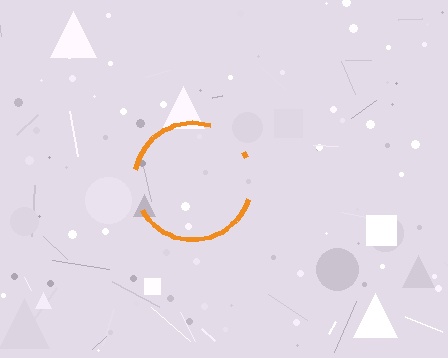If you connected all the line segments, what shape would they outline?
They would outline a circle.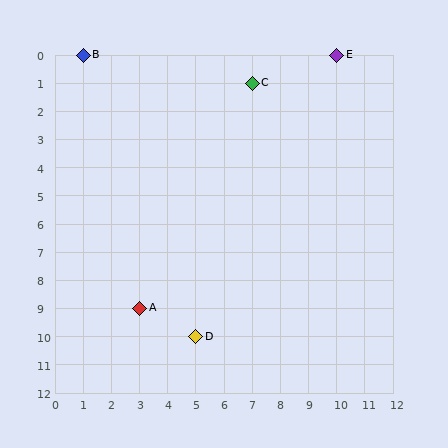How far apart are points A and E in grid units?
Points A and E are 7 columns and 9 rows apart (about 11.4 grid units diagonally).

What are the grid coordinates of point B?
Point B is at grid coordinates (1, 0).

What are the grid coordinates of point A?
Point A is at grid coordinates (3, 9).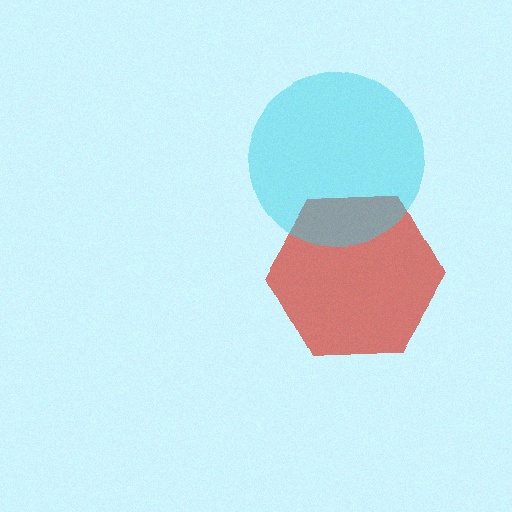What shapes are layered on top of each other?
The layered shapes are: a red hexagon, a cyan circle.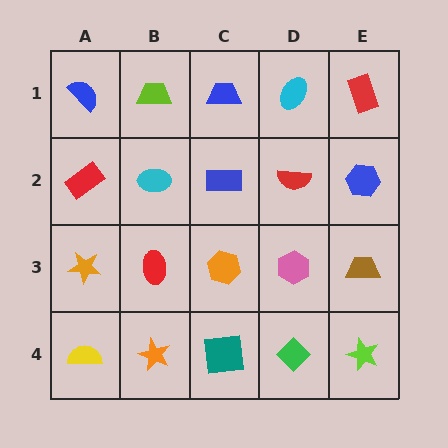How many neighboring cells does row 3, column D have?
4.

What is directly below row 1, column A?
A red rectangle.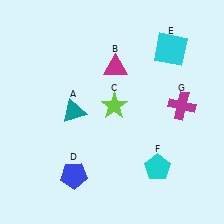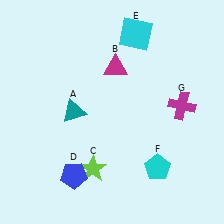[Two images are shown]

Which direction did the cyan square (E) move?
The cyan square (E) moved left.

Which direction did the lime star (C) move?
The lime star (C) moved down.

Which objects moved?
The objects that moved are: the lime star (C), the cyan square (E).